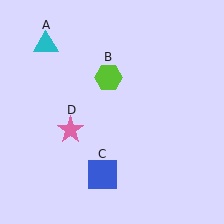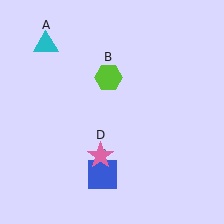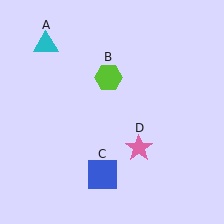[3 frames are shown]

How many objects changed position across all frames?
1 object changed position: pink star (object D).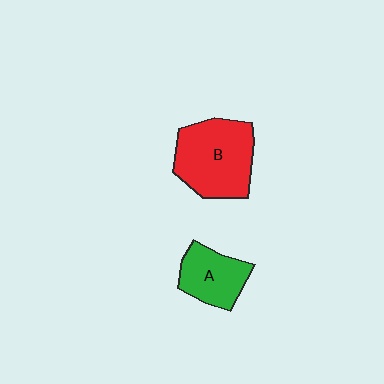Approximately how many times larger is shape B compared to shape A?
Approximately 1.6 times.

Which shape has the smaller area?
Shape A (green).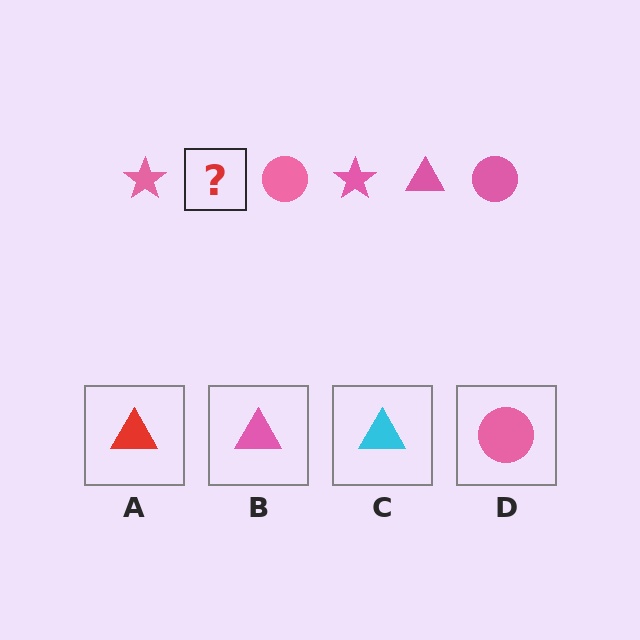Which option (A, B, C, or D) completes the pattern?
B.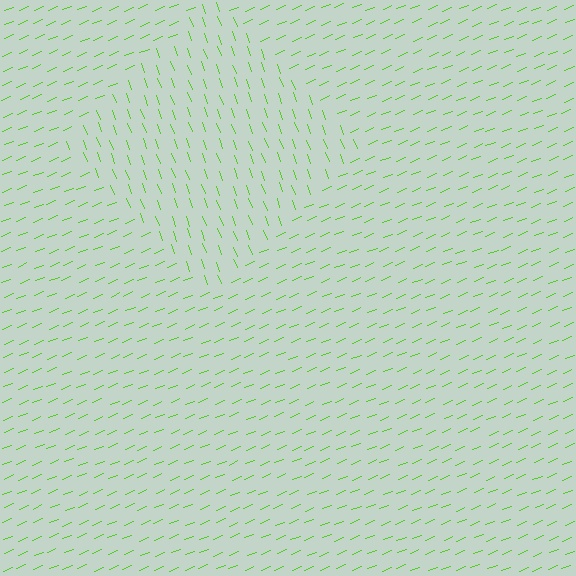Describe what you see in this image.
The image is filled with small lime line segments. A diamond region in the image has lines oriented differently from the surrounding lines, creating a visible texture boundary.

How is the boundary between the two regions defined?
The boundary is defined purely by a change in line orientation (approximately 88 degrees difference). All lines are the same color and thickness.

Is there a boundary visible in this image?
Yes, there is a texture boundary formed by a change in line orientation.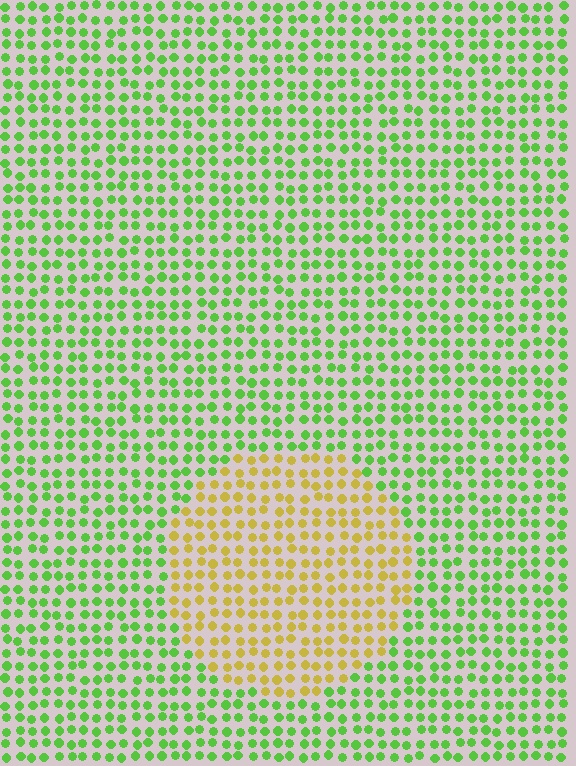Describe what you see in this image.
The image is filled with small lime elements in a uniform arrangement. A circle-shaped region is visible where the elements are tinted to a slightly different hue, forming a subtle color boundary.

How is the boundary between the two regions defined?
The boundary is defined purely by a slight shift in hue (about 57 degrees). Spacing, size, and orientation are identical on both sides.